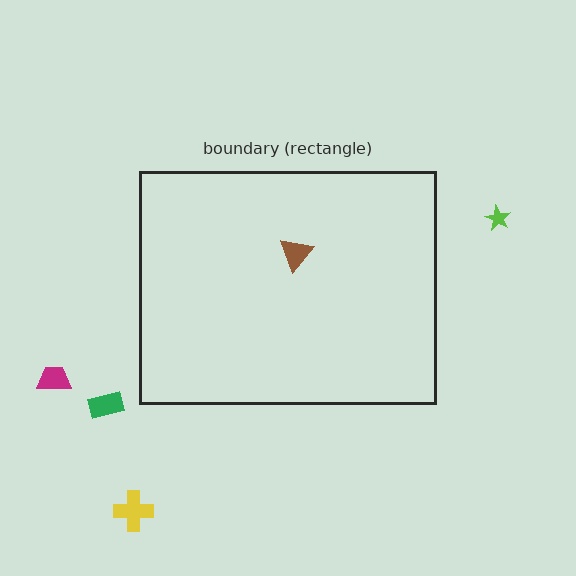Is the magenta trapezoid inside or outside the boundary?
Outside.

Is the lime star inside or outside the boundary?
Outside.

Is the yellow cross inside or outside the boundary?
Outside.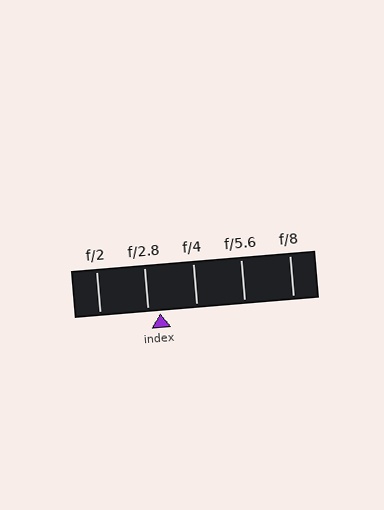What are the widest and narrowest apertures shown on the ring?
The widest aperture shown is f/2 and the narrowest is f/8.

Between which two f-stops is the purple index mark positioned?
The index mark is between f/2.8 and f/4.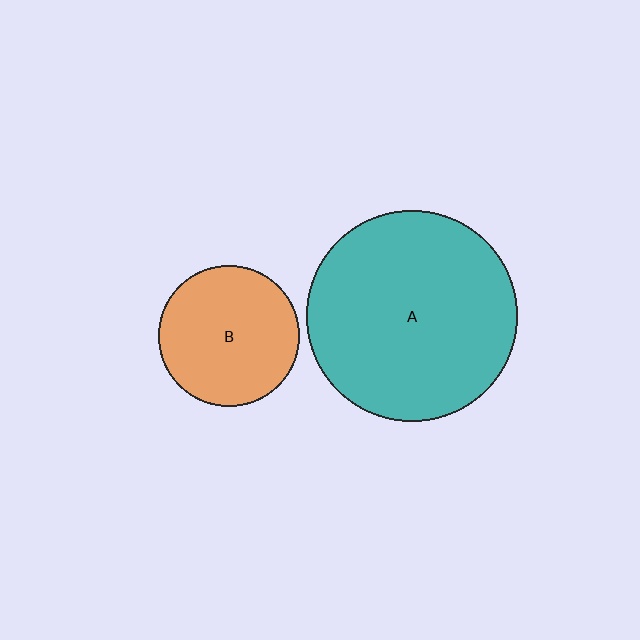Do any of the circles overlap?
No, none of the circles overlap.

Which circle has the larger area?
Circle A (teal).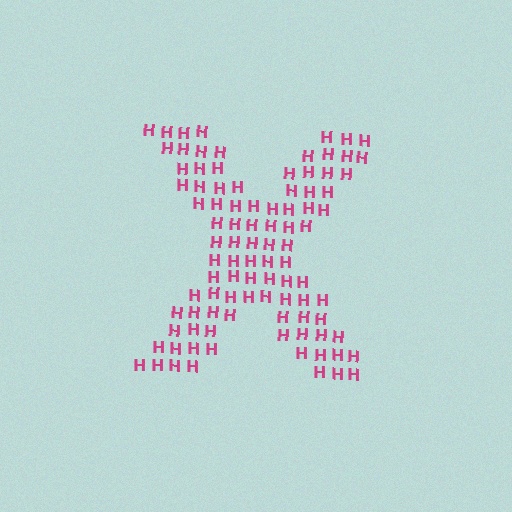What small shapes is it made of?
It is made of small letter H's.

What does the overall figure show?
The overall figure shows the letter X.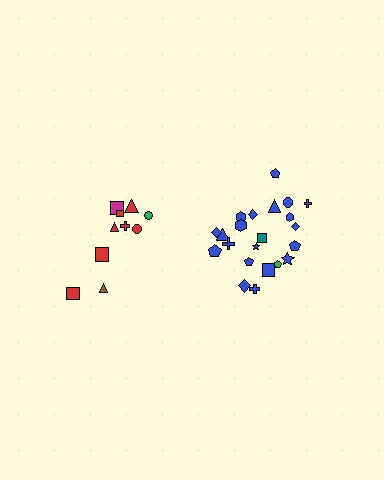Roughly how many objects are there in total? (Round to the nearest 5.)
Roughly 30 objects in total.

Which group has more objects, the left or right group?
The right group.